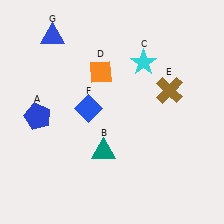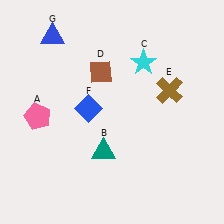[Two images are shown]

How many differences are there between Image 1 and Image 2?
There are 2 differences between the two images.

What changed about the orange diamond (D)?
In Image 1, D is orange. In Image 2, it changed to brown.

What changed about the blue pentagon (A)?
In Image 1, A is blue. In Image 2, it changed to pink.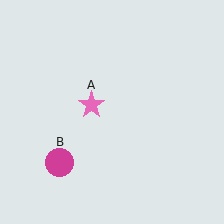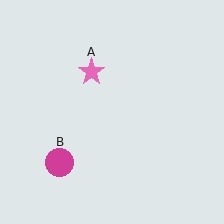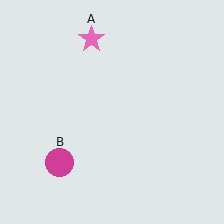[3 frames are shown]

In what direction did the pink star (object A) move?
The pink star (object A) moved up.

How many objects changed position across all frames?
1 object changed position: pink star (object A).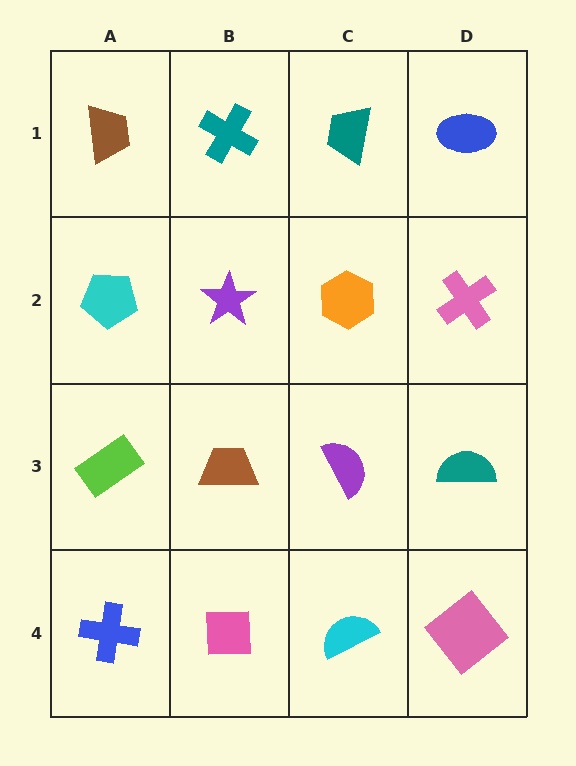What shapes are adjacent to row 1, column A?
A cyan pentagon (row 2, column A), a teal cross (row 1, column B).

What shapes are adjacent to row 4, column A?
A lime rectangle (row 3, column A), a pink square (row 4, column B).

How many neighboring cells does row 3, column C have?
4.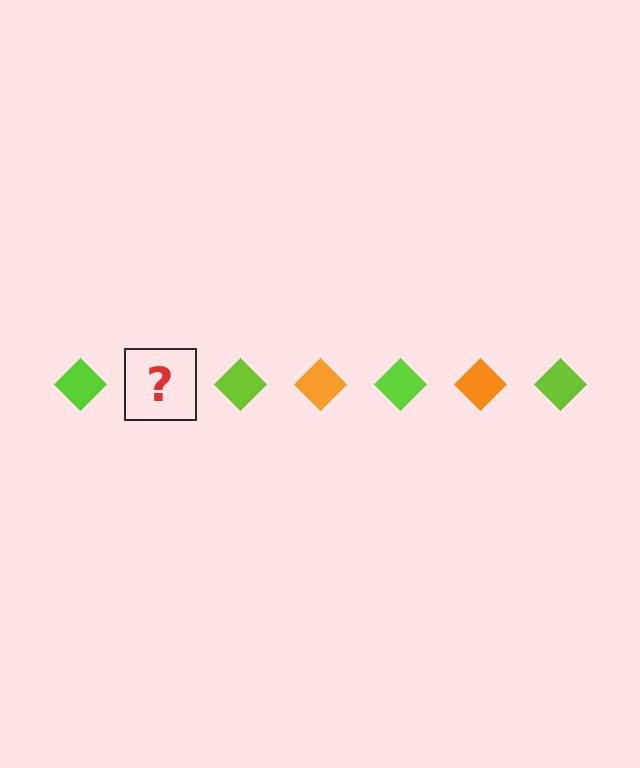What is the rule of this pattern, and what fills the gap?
The rule is that the pattern cycles through lime, orange diamonds. The gap should be filled with an orange diamond.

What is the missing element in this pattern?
The missing element is an orange diamond.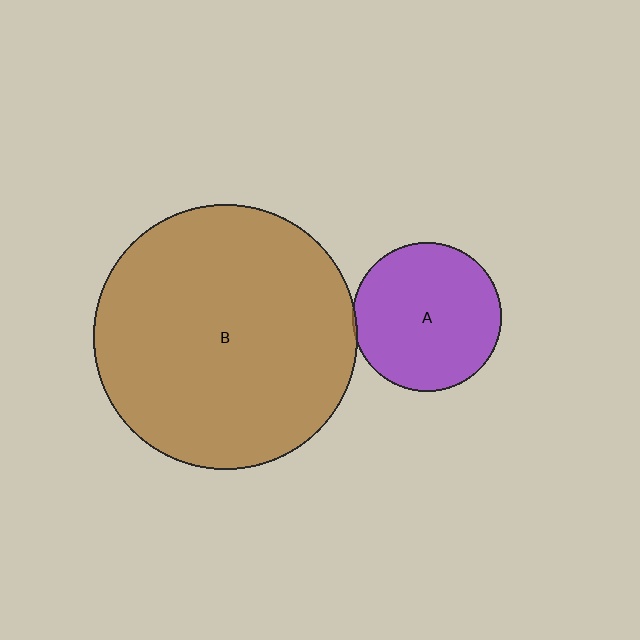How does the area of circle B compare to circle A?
Approximately 3.1 times.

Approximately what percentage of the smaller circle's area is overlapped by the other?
Approximately 5%.